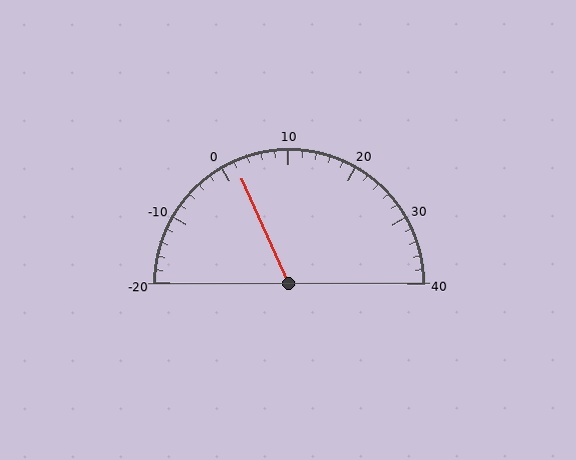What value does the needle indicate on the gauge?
The needle indicates approximately 2.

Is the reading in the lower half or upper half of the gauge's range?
The reading is in the lower half of the range (-20 to 40).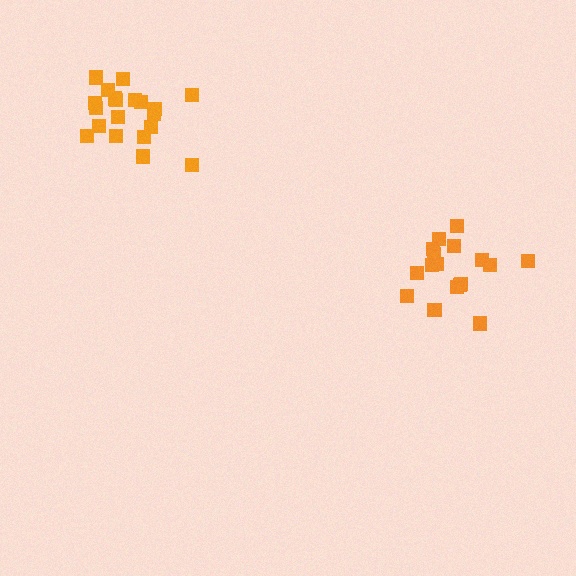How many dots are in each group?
Group 1: 17 dots, Group 2: 20 dots (37 total).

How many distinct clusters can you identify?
There are 2 distinct clusters.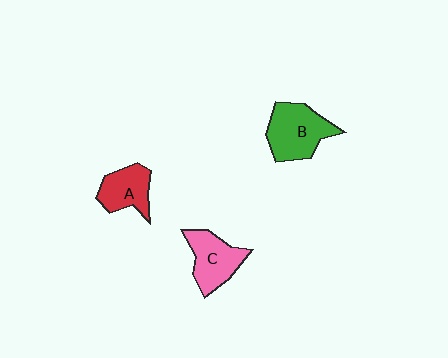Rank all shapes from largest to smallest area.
From largest to smallest: B (green), C (pink), A (red).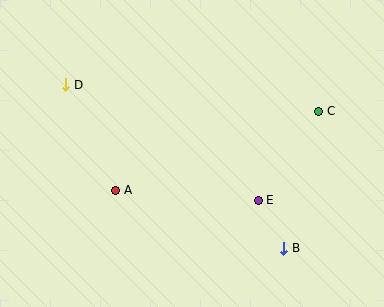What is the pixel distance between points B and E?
The distance between B and E is 54 pixels.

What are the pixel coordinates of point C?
Point C is at (319, 111).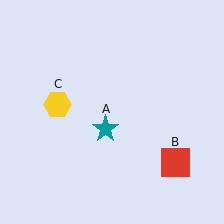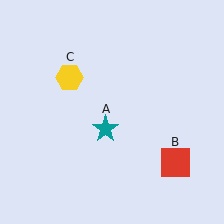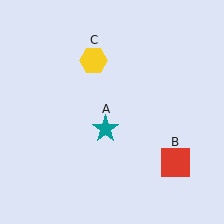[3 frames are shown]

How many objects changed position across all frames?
1 object changed position: yellow hexagon (object C).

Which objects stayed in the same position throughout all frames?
Teal star (object A) and red square (object B) remained stationary.